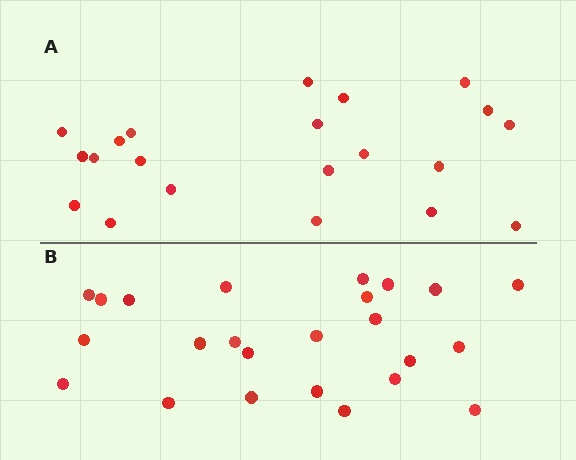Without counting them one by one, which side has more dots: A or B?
Region B (the bottom region) has more dots.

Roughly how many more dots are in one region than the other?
Region B has just a few more — roughly 2 or 3 more dots than region A.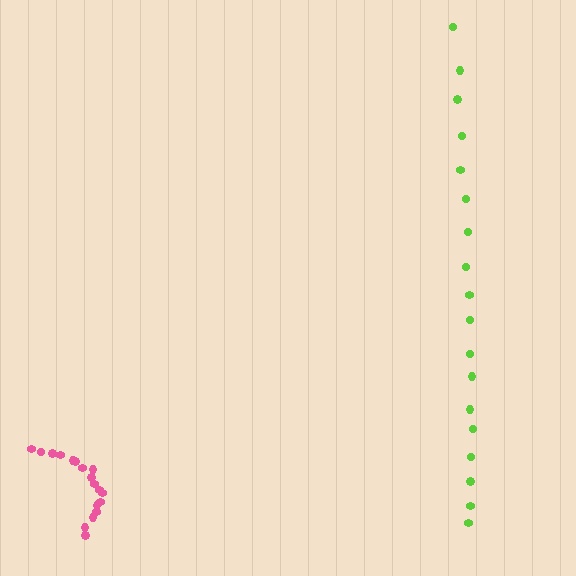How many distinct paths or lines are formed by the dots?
There are 2 distinct paths.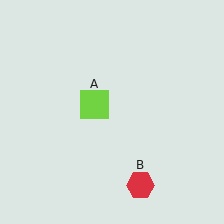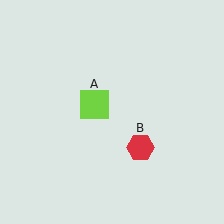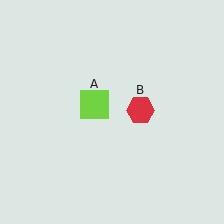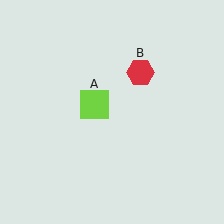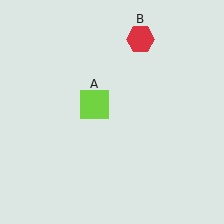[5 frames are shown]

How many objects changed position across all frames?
1 object changed position: red hexagon (object B).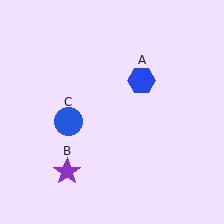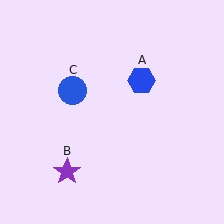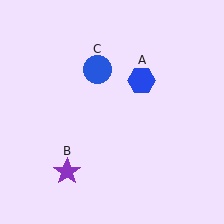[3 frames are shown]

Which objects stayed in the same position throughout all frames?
Blue hexagon (object A) and purple star (object B) remained stationary.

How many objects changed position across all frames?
1 object changed position: blue circle (object C).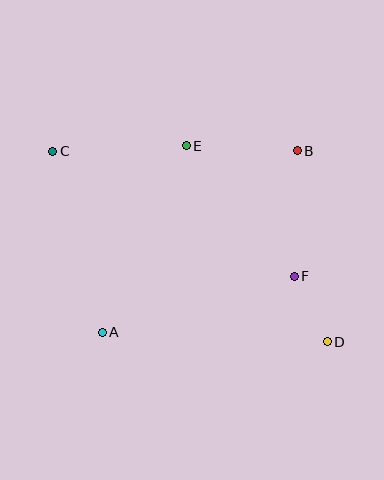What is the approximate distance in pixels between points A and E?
The distance between A and E is approximately 205 pixels.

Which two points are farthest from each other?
Points C and D are farthest from each other.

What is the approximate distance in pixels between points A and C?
The distance between A and C is approximately 188 pixels.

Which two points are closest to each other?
Points D and F are closest to each other.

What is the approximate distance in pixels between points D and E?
The distance between D and E is approximately 241 pixels.